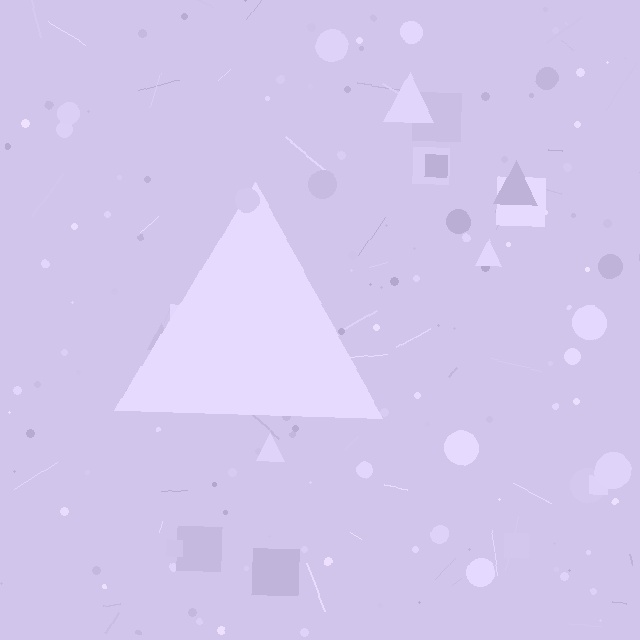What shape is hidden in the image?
A triangle is hidden in the image.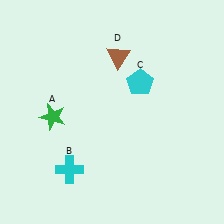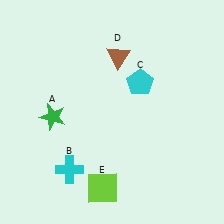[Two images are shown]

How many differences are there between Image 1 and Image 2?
There is 1 difference between the two images.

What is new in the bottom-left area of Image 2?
A lime square (E) was added in the bottom-left area of Image 2.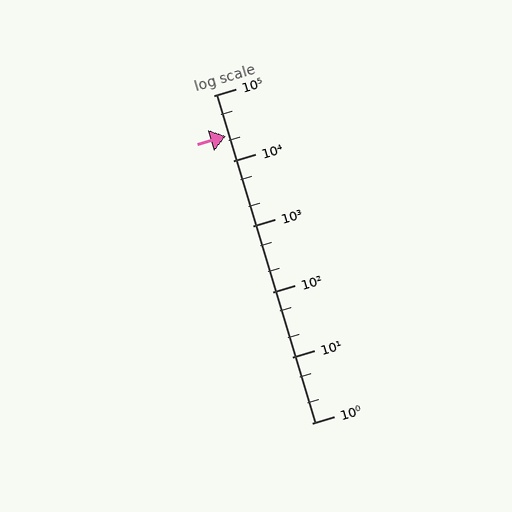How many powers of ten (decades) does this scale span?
The scale spans 5 decades, from 1 to 100000.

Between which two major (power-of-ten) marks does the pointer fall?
The pointer is between 10000 and 100000.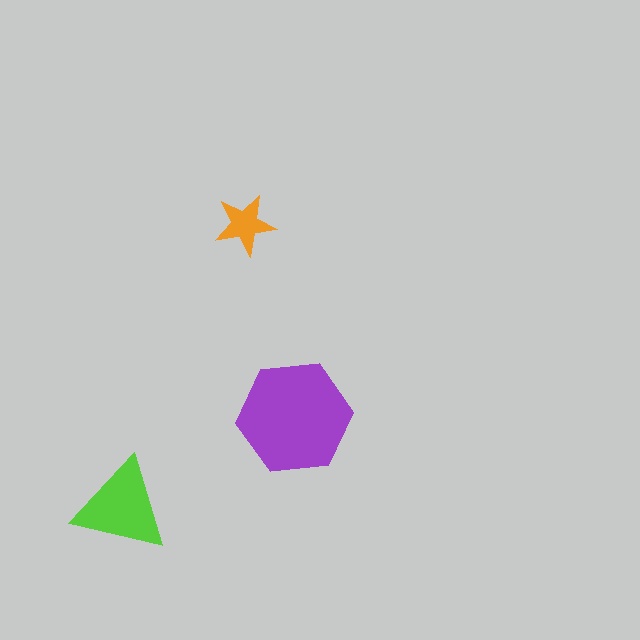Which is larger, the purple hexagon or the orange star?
The purple hexagon.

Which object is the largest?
The purple hexagon.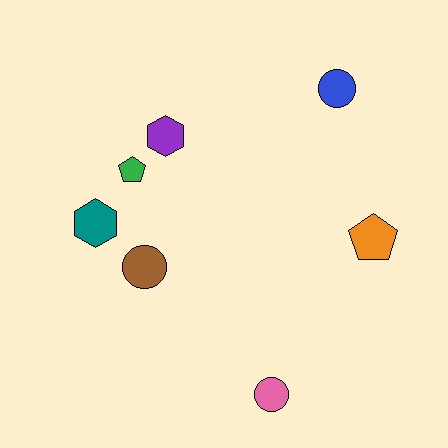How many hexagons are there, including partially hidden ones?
There are 2 hexagons.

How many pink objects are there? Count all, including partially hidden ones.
There is 1 pink object.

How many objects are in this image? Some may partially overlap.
There are 7 objects.